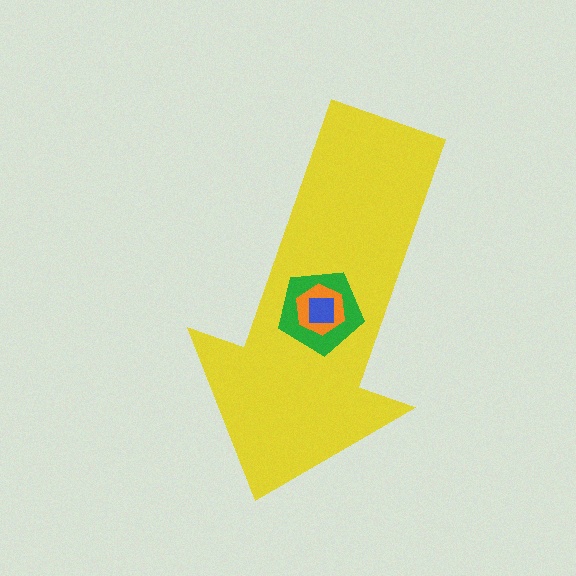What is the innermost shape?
The blue square.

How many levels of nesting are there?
4.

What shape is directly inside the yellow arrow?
The green pentagon.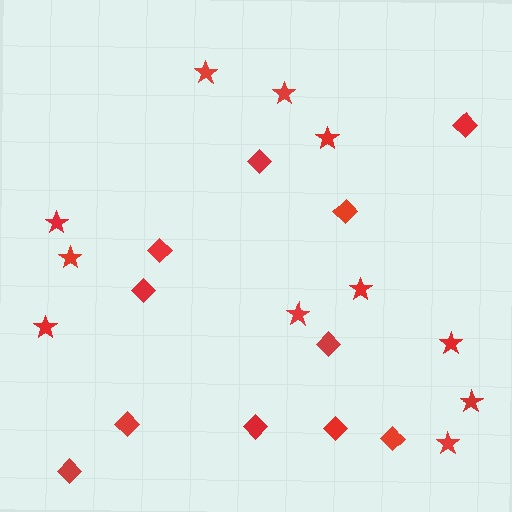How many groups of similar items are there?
There are 2 groups: one group of diamonds (11) and one group of stars (11).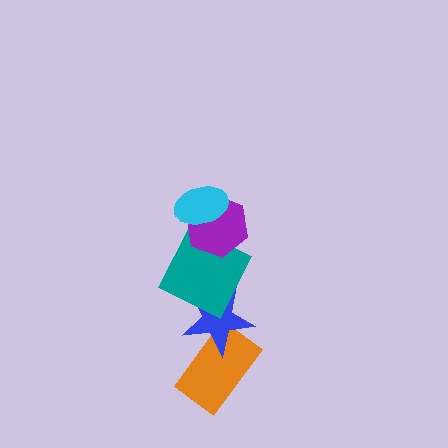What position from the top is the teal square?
The teal square is 3rd from the top.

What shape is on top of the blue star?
The teal square is on top of the blue star.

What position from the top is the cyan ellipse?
The cyan ellipse is 1st from the top.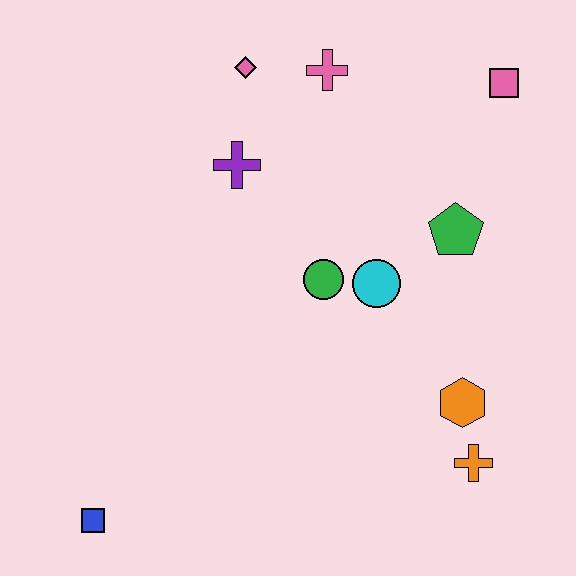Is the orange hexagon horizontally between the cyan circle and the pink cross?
No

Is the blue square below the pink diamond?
Yes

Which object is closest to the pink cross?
The pink diamond is closest to the pink cross.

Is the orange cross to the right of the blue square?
Yes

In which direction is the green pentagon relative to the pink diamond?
The green pentagon is to the right of the pink diamond.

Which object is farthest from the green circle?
The blue square is farthest from the green circle.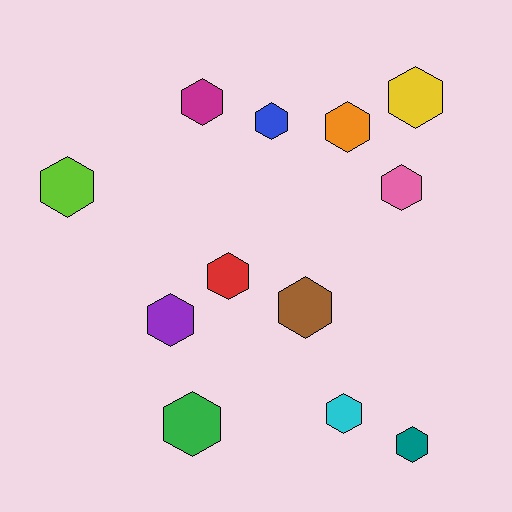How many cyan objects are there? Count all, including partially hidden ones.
There is 1 cyan object.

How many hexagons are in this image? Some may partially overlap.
There are 12 hexagons.